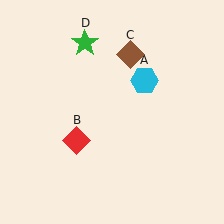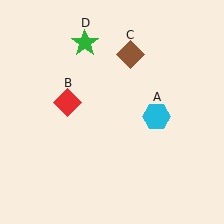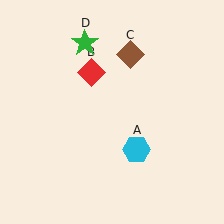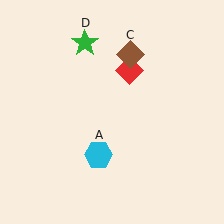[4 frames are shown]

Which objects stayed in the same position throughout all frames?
Brown diamond (object C) and green star (object D) remained stationary.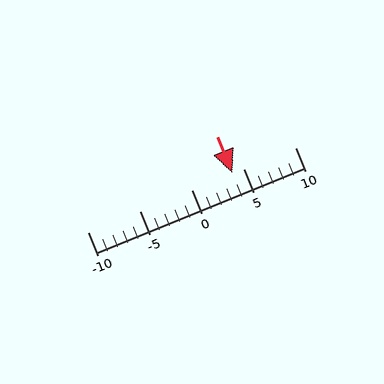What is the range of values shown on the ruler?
The ruler shows values from -10 to 10.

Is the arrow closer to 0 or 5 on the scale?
The arrow is closer to 5.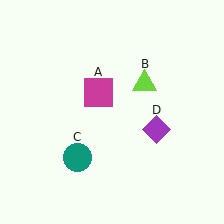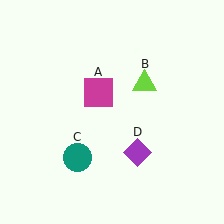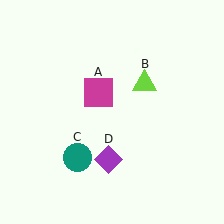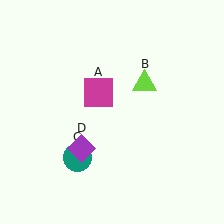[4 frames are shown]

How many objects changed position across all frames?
1 object changed position: purple diamond (object D).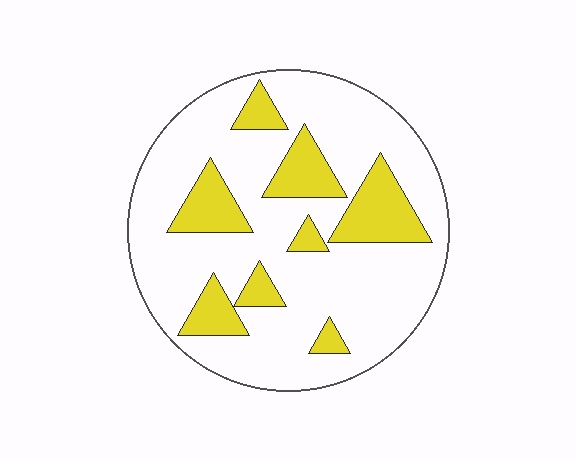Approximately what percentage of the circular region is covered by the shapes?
Approximately 25%.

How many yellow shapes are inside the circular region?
8.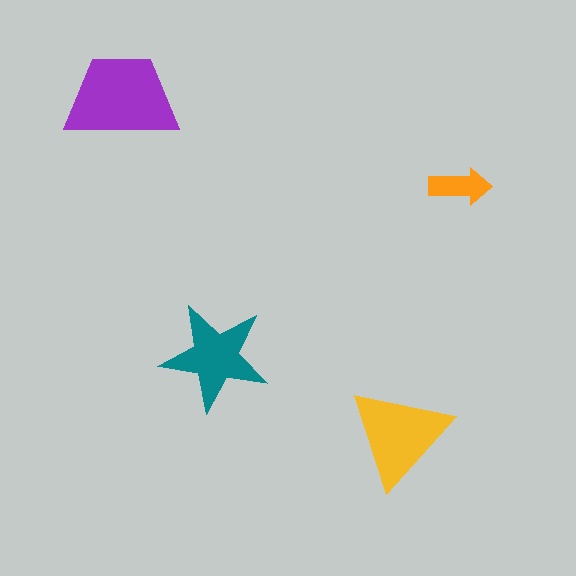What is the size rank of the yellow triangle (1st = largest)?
2nd.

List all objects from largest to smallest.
The purple trapezoid, the yellow triangle, the teal star, the orange arrow.